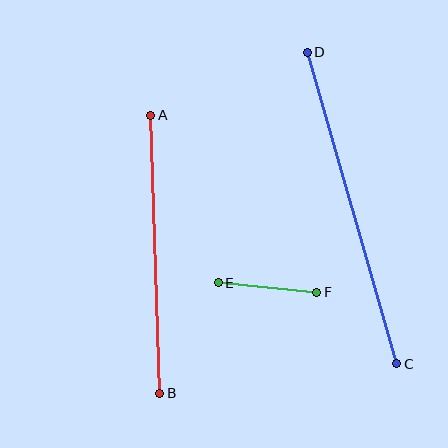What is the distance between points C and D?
The distance is approximately 324 pixels.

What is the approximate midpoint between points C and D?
The midpoint is at approximately (352, 208) pixels.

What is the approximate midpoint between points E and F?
The midpoint is at approximately (267, 288) pixels.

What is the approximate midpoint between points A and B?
The midpoint is at approximately (155, 254) pixels.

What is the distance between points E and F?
The distance is approximately 99 pixels.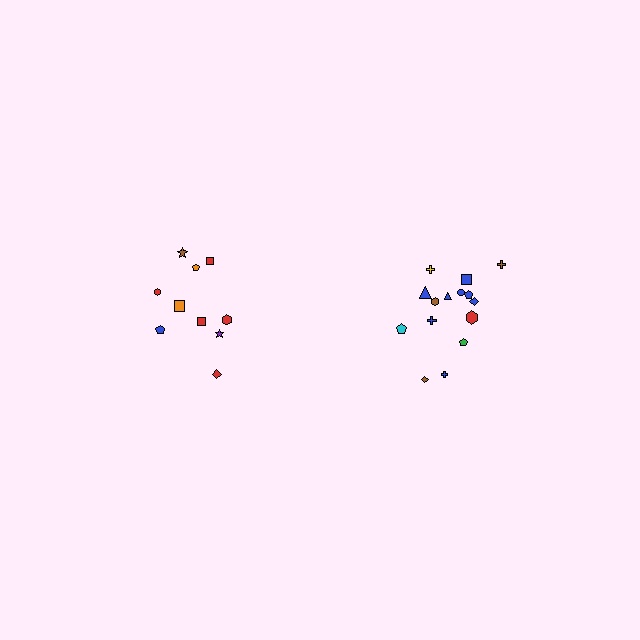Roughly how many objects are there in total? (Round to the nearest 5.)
Roughly 25 objects in total.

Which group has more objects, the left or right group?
The right group.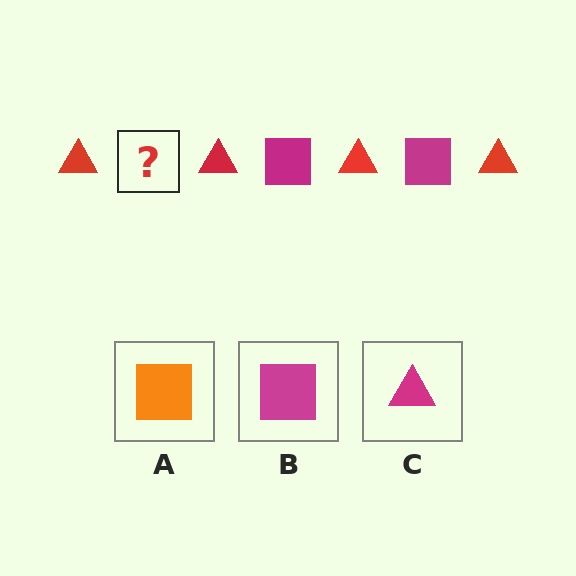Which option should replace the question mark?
Option B.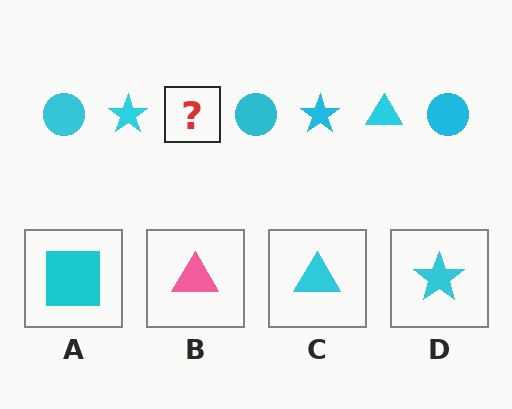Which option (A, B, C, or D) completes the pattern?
C.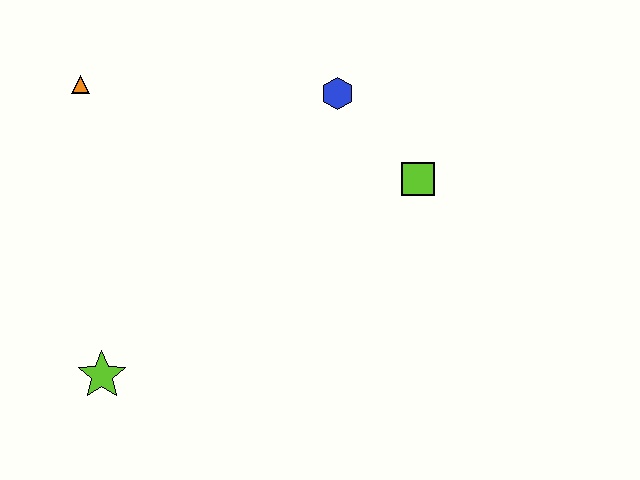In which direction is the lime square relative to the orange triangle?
The lime square is to the right of the orange triangle.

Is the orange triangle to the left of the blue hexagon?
Yes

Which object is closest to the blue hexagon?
The lime square is closest to the blue hexagon.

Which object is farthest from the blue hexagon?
The lime star is farthest from the blue hexagon.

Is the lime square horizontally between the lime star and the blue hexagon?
No